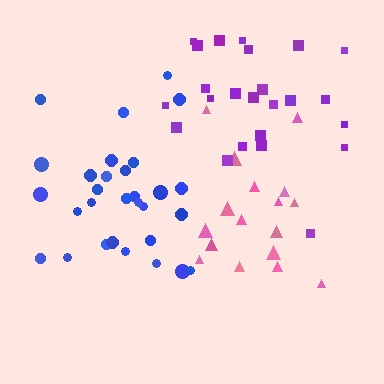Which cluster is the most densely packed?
Blue.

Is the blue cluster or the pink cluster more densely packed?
Blue.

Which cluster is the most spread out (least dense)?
Pink.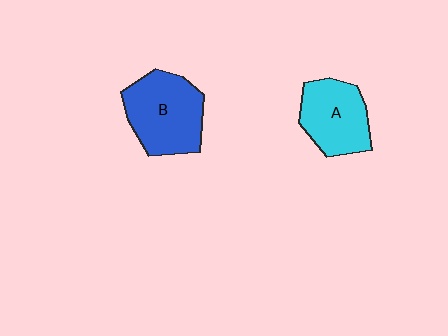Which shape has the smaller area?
Shape A (cyan).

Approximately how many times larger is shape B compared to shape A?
Approximately 1.2 times.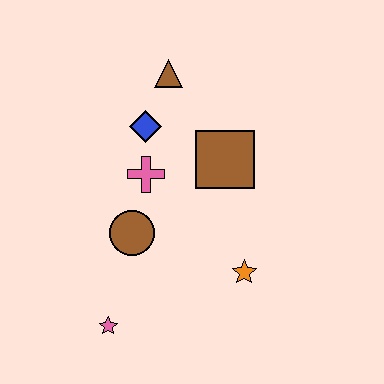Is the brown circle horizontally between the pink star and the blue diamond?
Yes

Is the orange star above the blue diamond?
No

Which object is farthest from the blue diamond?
The pink star is farthest from the blue diamond.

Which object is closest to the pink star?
The brown circle is closest to the pink star.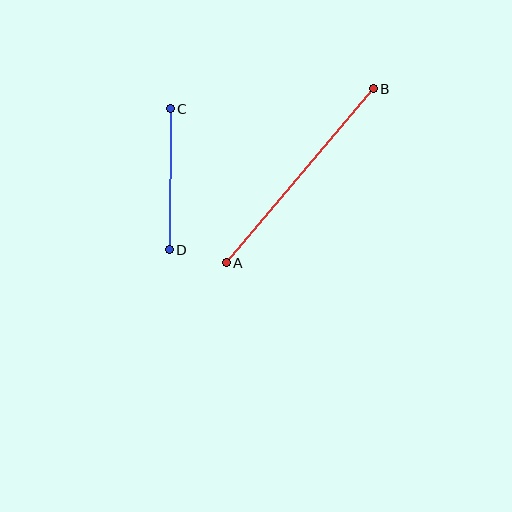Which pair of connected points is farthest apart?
Points A and B are farthest apart.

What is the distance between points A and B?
The distance is approximately 228 pixels.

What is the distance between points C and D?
The distance is approximately 141 pixels.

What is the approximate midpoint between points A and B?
The midpoint is at approximately (300, 176) pixels.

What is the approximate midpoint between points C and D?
The midpoint is at approximately (170, 179) pixels.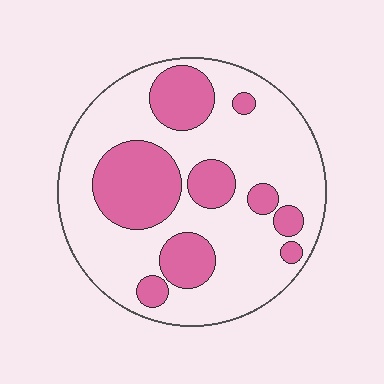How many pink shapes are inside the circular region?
9.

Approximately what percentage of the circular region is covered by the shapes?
Approximately 30%.